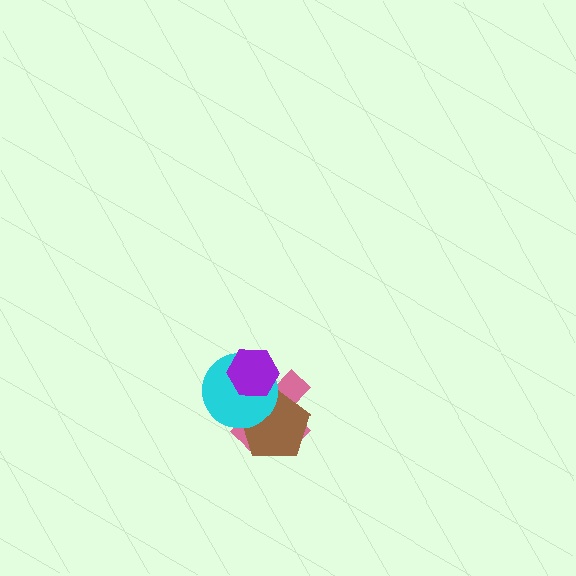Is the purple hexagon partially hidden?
No, no other shape covers it.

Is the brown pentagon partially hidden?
Yes, it is partially covered by another shape.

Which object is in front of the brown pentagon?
The cyan circle is in front of the brown pentagon.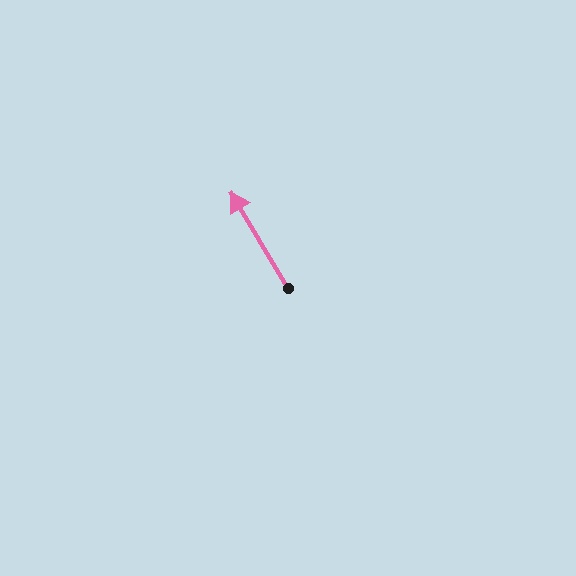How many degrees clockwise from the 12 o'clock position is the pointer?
Approximately 329 degrees.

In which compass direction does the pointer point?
Northwest.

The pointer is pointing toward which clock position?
Roughly 11 o'clock.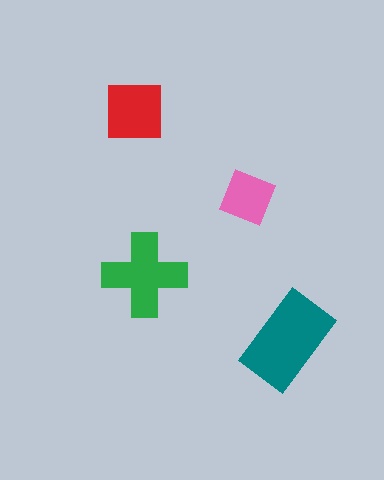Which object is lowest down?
The teal rectangle is bottommost.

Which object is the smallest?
The pink diamond.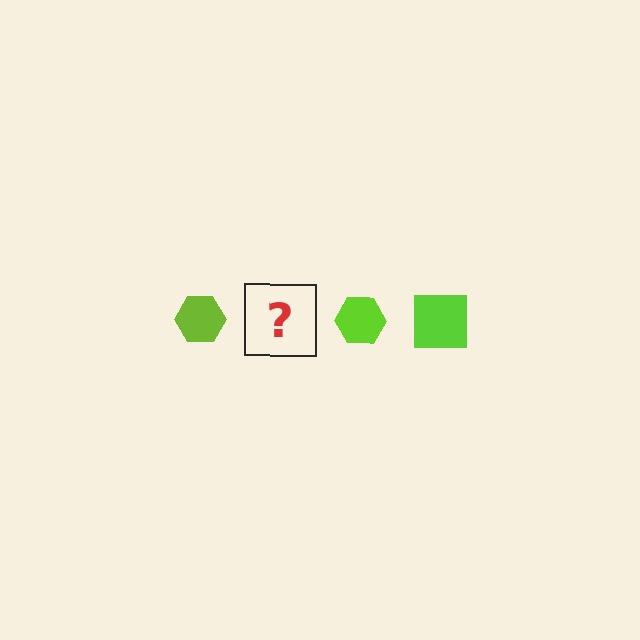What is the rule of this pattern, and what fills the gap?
The rule is that the pattern cycles through hexagon, square shapes in lime. The gap should be filled with a lime square.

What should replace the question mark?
The question mark should be replaced with a lime square.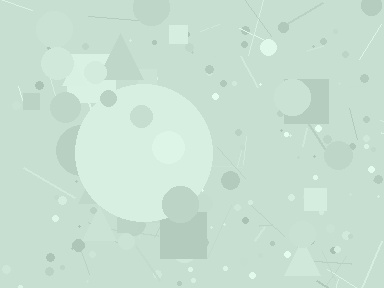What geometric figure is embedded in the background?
A circle is embedded in the background.